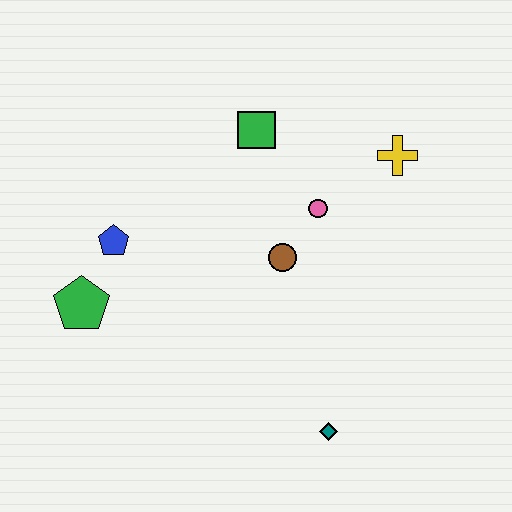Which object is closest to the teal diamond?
The brown circle is closest to the teal diamond.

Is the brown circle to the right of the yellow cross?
No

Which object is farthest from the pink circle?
The green pentagon is farthest from the pink circle.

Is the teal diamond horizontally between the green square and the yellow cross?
Yes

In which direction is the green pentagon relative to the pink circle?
The green pentagon is to the left of the pink circle.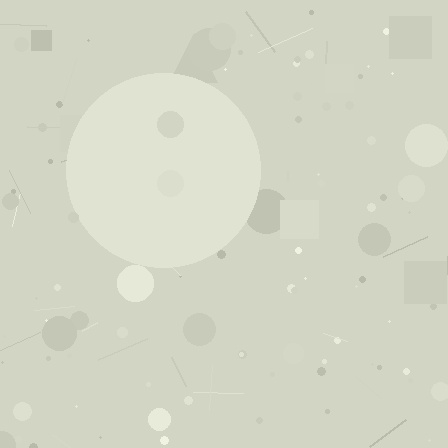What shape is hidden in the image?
A circle is hidden in the image.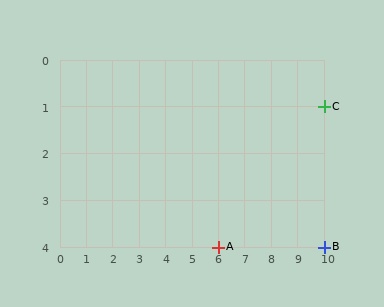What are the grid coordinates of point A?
Point A is at grid coordinates (6, 4).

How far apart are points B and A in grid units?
Points B and A are 4 columns apart.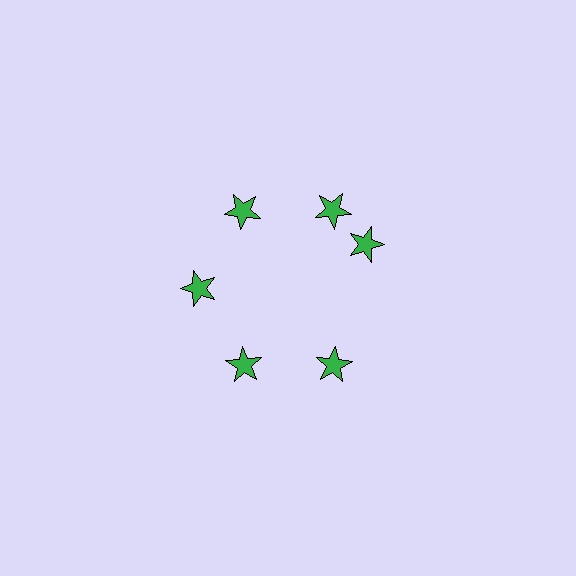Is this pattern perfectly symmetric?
No. The 6 green stars are arranged in a ring, but one element near the 3 o'clock position is rotated out of alignment along the ring, breaking the 6-fold rotational symmetry.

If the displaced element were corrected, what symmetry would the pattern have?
It would have 6-fold rotational symmetry — the pattern would map onto itself every 60 degrees.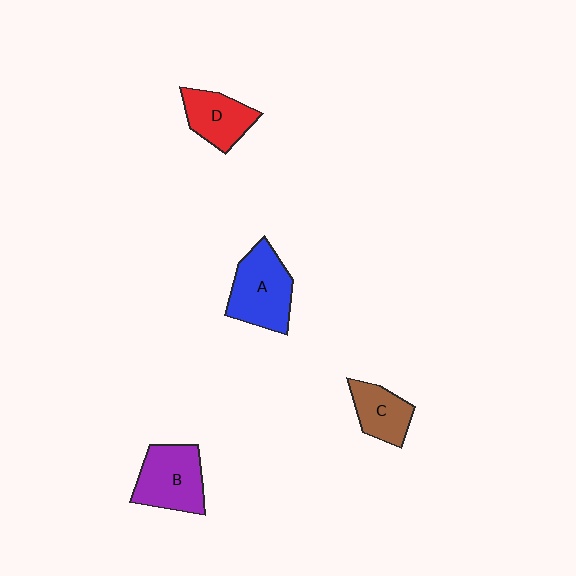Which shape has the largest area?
Shape A (blue).